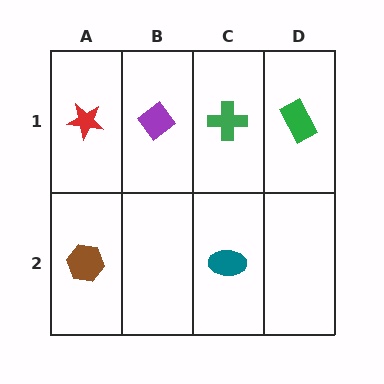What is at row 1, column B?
A purple diamond.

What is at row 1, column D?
A green rectangle.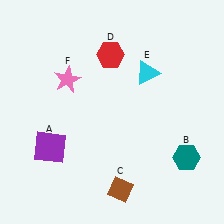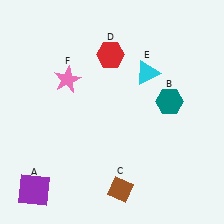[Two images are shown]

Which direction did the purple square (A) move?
The purple square (A) moved down.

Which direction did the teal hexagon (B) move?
The teal hexagon (B) moved up.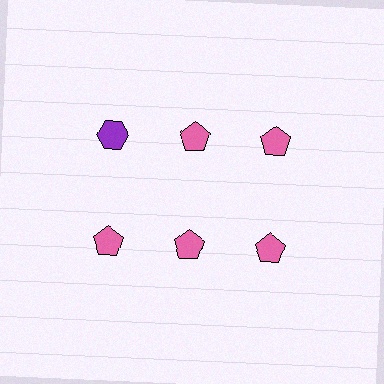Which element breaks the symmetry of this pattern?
The purple hexagon in the top row, leftmost column breaks the symmetry. All other shapes are pink pentagons.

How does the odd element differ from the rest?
It differs in both color (purple instead of pink) and shape (hexagon instead of pentagon).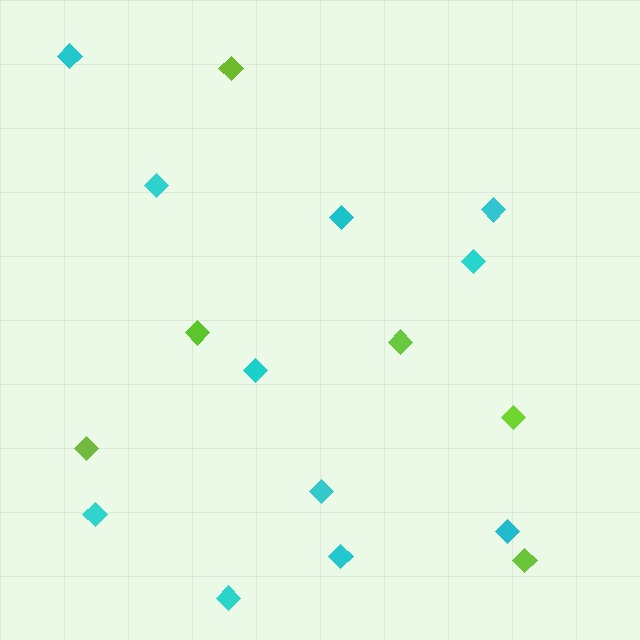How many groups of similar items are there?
There are 2 groups: one group of cyan diamonds (11) and one group of lime diamonds (6).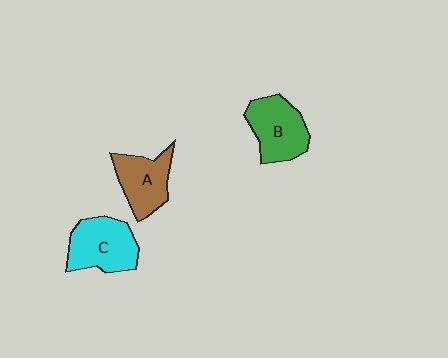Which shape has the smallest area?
Shape A (brown).